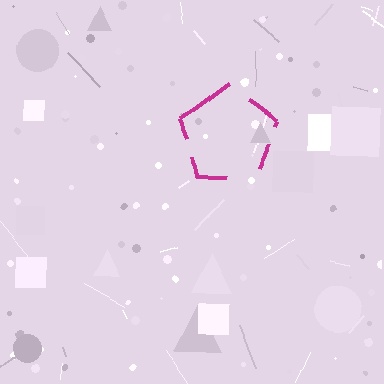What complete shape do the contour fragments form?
The contour fragments form a pentagon.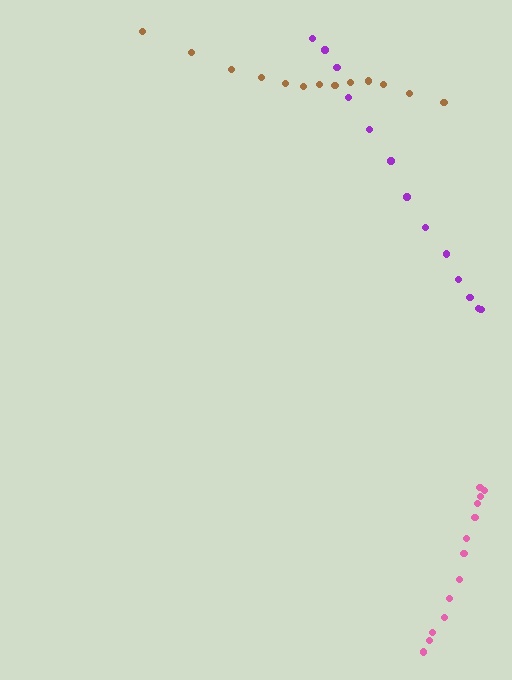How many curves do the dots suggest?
There are 3 distinct paths.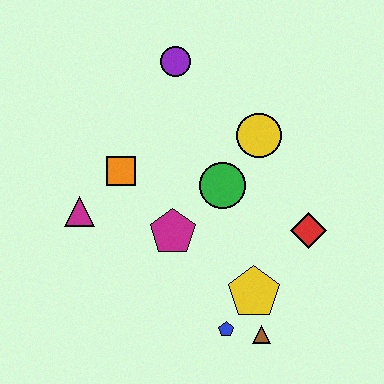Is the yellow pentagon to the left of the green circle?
No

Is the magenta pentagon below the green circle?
Yes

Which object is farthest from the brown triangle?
The purple circle is farthest from the brown triangle.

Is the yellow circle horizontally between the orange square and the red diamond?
Yes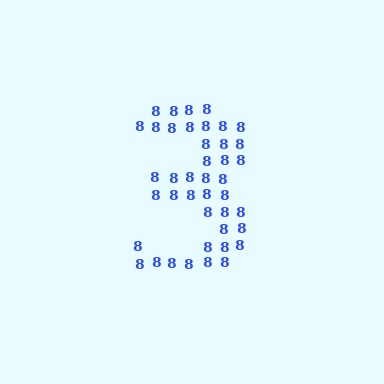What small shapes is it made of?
It is made of small digit 8's.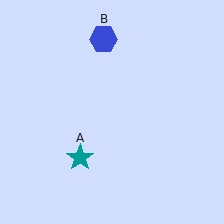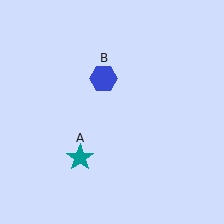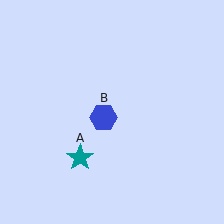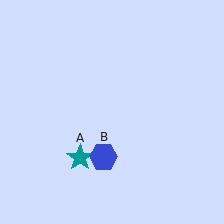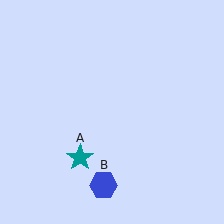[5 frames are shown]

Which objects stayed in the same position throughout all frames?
Teal star (object A) remained stationary.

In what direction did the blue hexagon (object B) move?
The blue hexagon (object B) moved down.